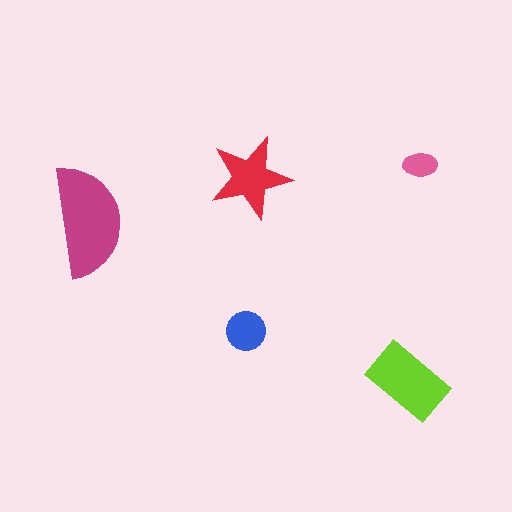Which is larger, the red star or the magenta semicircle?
The magenta semicircle.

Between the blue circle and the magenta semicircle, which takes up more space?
The magenta semicircle.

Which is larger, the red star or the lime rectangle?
The lime rectangle.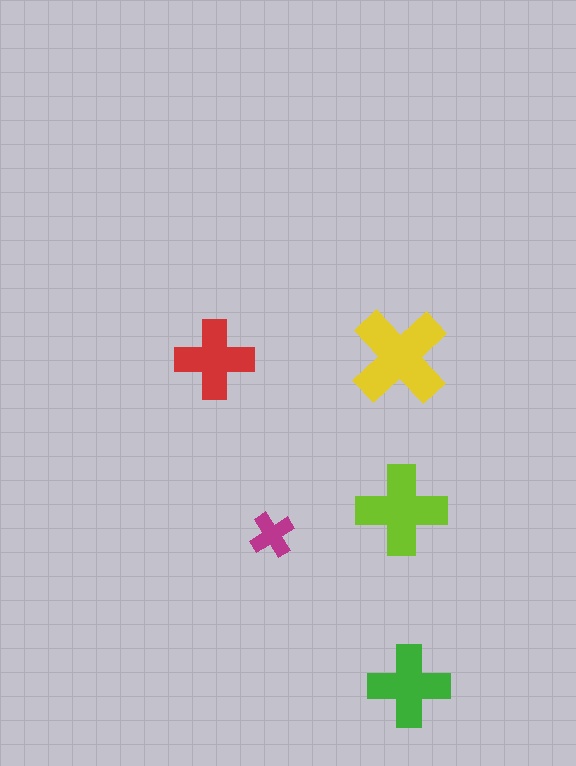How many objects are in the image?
There are 5 objects in the image.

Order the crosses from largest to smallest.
the yellow one, the lime one, the green one, the red one, the magenta one.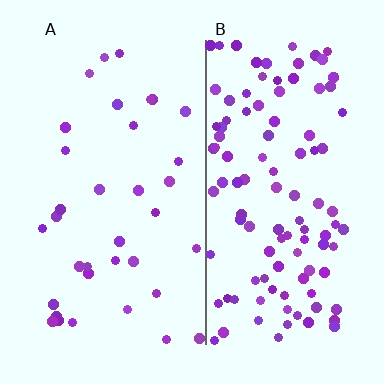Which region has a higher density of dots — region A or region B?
B (the right).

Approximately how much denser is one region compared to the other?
Approximately 3.1× — region B over region A.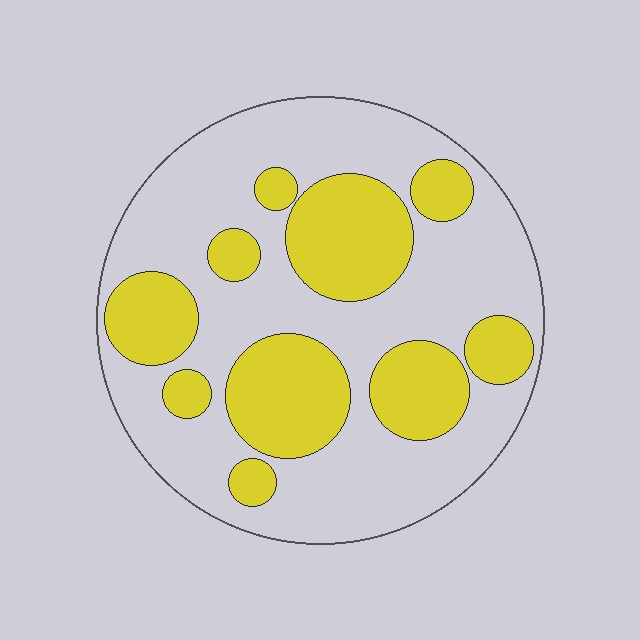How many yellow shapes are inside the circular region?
10.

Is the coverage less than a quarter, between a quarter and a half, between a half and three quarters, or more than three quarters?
Between a quarter and a half.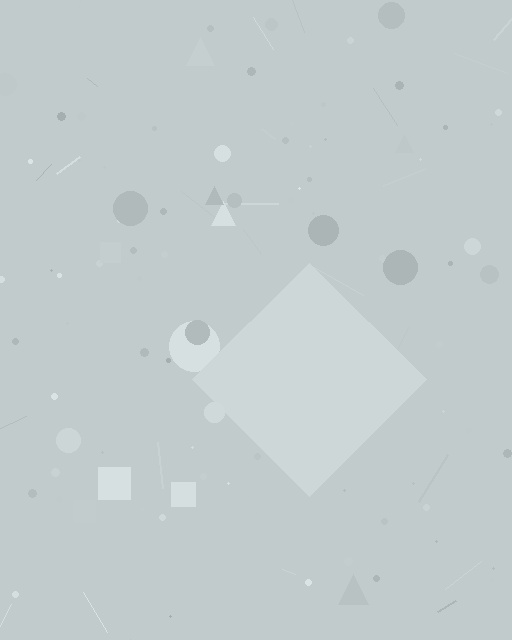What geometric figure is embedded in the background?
A diamond is embedded in the background.